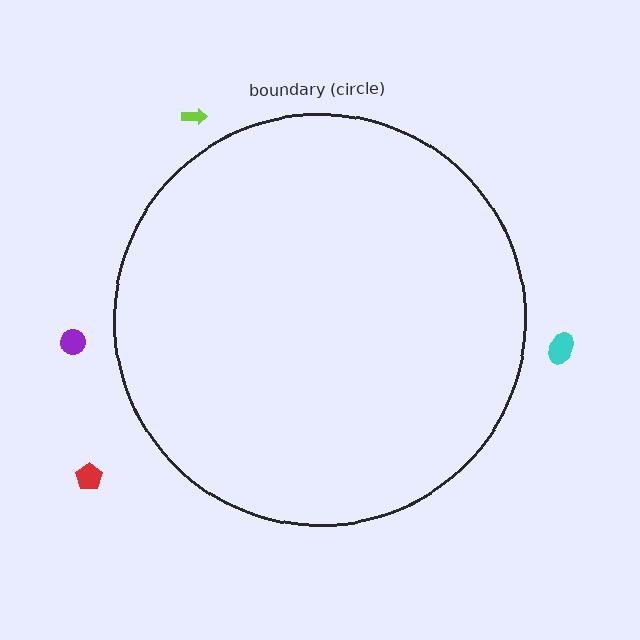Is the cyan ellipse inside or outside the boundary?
Outside.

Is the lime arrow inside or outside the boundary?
Outside.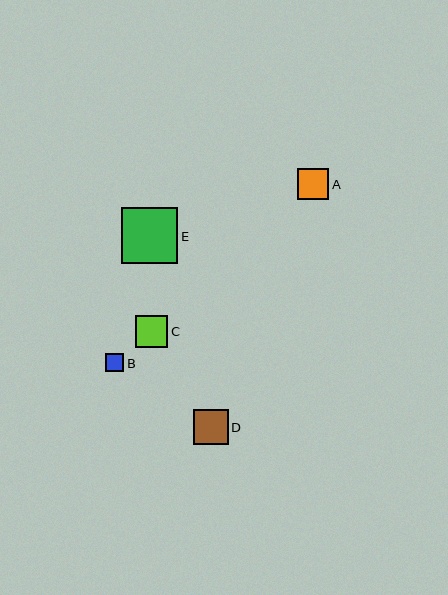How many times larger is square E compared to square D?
Square E is approximately 1.6 times the size of square D.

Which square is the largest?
Square E is the largest with a size of approximately 56 pixels.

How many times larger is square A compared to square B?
Square A is approximately 1.8 times the size of square B.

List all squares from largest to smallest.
From largest to smallest: E, D, C, A, B.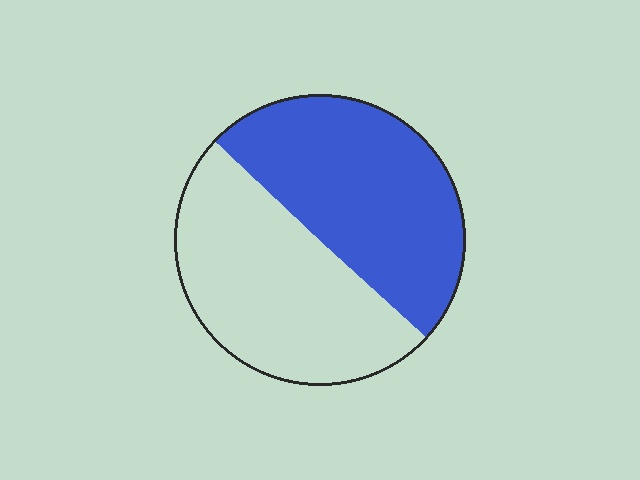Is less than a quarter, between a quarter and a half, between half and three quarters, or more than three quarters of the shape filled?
Between a quarter and a half.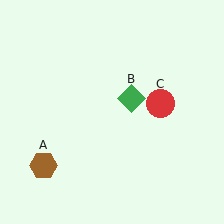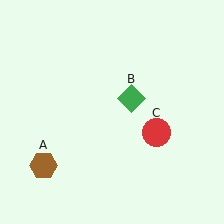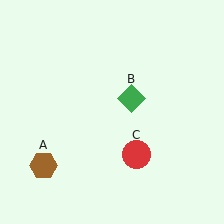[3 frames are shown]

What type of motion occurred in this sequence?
The red circle (object C) rotated clockwise around the center of the scene.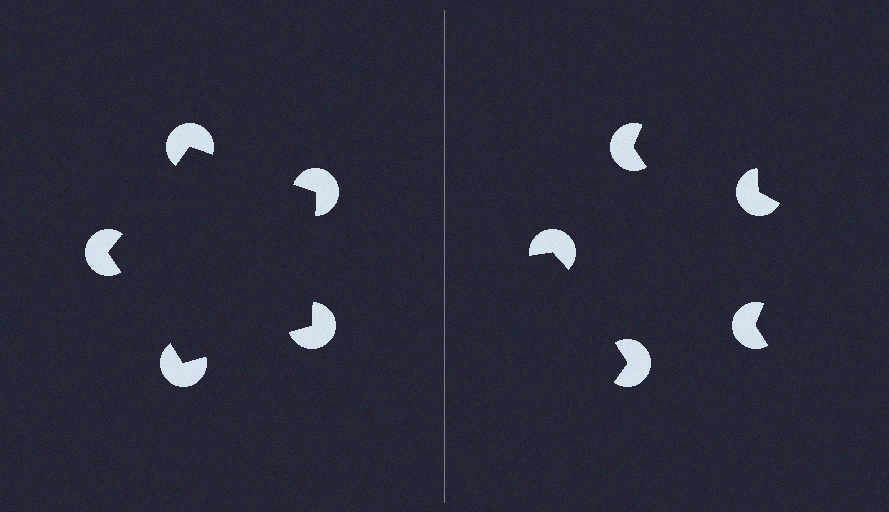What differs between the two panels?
The pac-man discs are positioned identically on both sides; only the wedge orientations differ. On the left they align to a pentagon; on the right they are misaligned.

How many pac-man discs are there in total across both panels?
10 — 5 on each side.